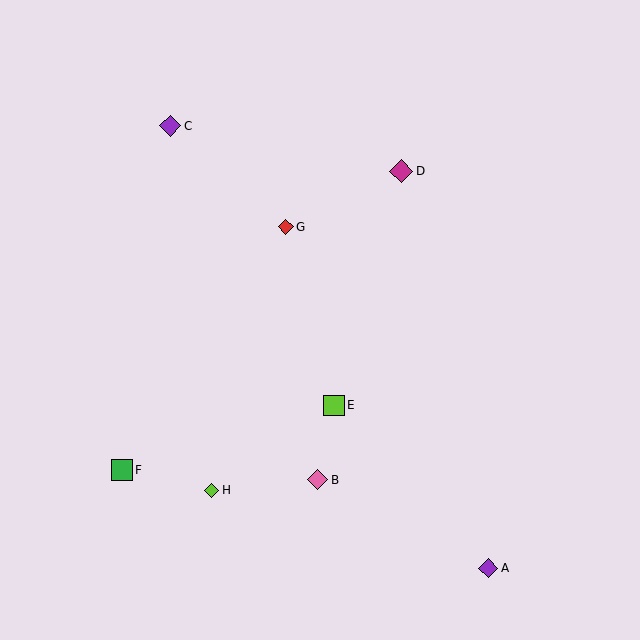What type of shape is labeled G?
Shape G is a red diamond.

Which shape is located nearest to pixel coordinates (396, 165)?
The magenta diamond (labeled D) at (401, 171) is nearest to that location.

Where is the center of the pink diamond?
The center of the pink diamond is at (318, 480).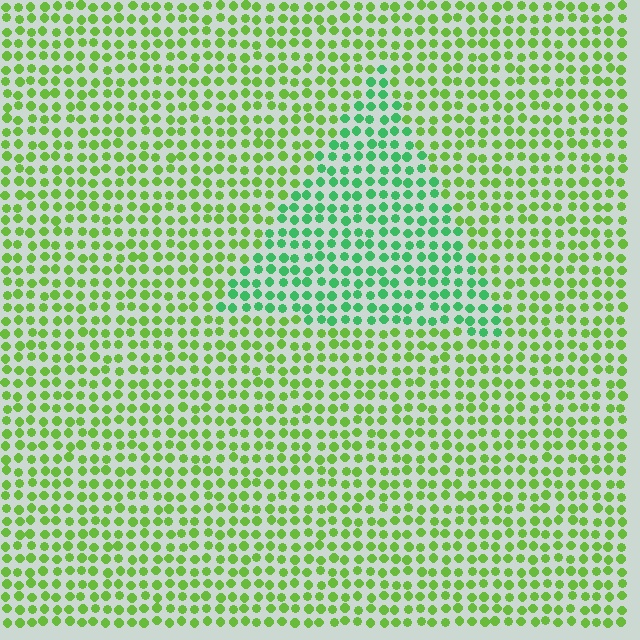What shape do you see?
I see a triangle.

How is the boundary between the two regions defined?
The boundary is defined purely by a slight shift in hue (about 39 degrees). Spacing, size, and orientation are identical on both sides.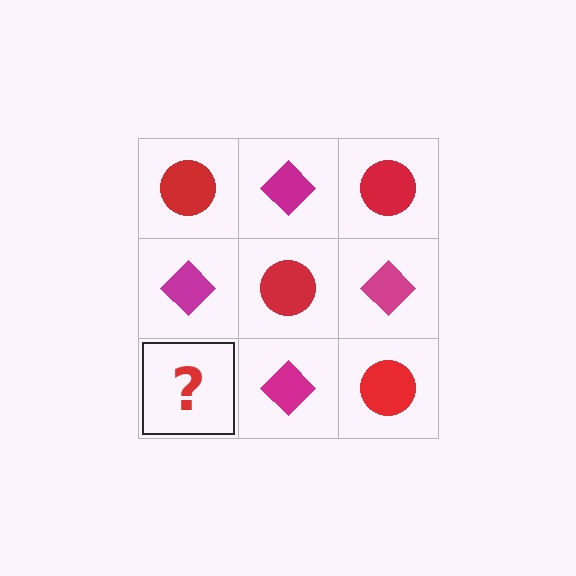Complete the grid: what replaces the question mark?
The question mark should be replaced with a red circle.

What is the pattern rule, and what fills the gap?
The rule is that it alternates red circle and magenta diamond in a checkerboard pattern. The gap should be filled with a red circle.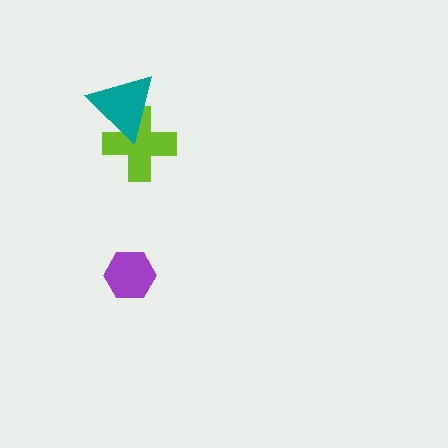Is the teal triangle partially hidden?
No, no other shape covers it.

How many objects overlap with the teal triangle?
1 object overlaps with the teal triangle.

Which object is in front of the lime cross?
The teal triangle is in front of the lime cross.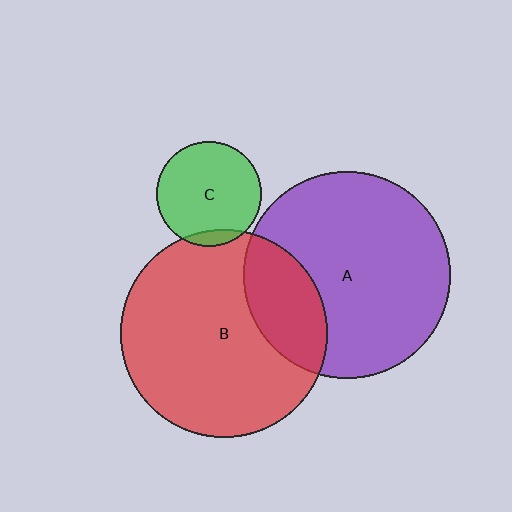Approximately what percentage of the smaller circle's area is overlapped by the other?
Approximately 25%.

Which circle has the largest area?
Circle B (red).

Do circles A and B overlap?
Yes.